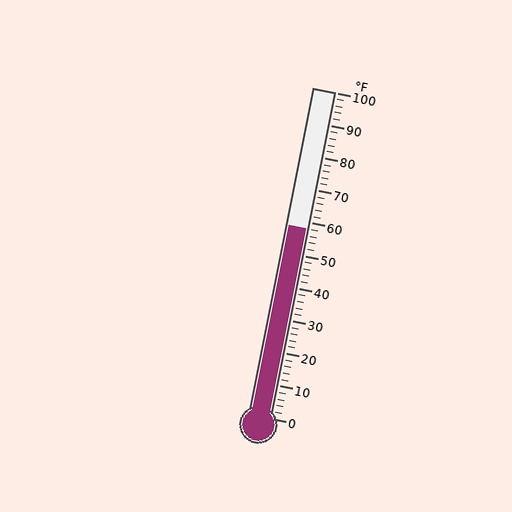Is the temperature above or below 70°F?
The temperature is below 70°F.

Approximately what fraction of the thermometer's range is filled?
The thermometer is filled to approximately 60% of its range.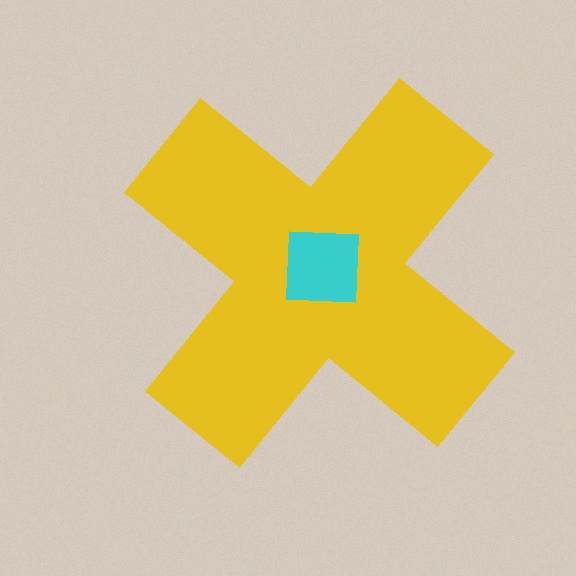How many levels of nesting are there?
2.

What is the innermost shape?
The cyan square.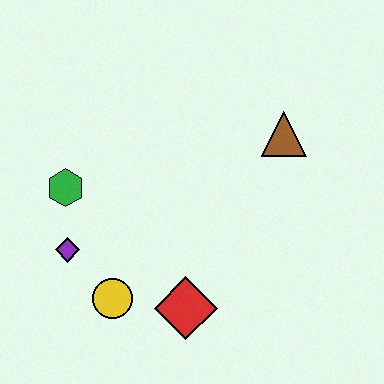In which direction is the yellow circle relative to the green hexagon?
The yellow circle is below the green hexagon.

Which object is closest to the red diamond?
The yellow circle is closest to the red diamond.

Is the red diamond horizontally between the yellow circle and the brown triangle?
Yes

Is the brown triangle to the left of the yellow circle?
No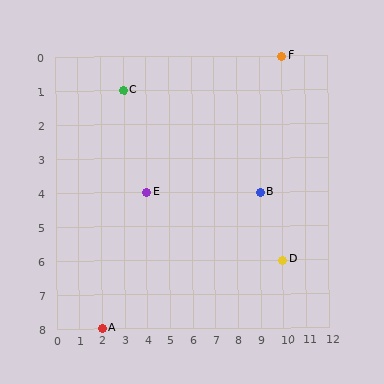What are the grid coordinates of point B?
Point B is at grid coordinates (9, 4).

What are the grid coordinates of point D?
Point D is at grid coordinates (10, 6).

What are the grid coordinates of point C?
Point C is at grid coordinates (3, 1).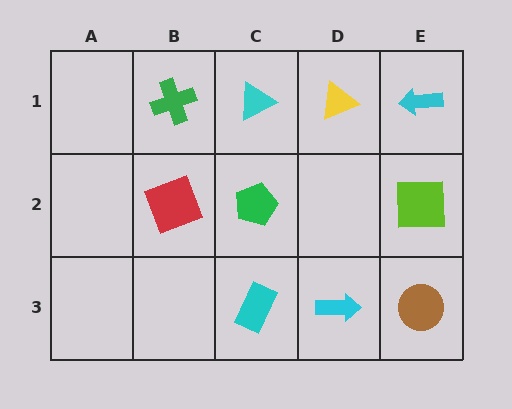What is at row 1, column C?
A cyan triangle.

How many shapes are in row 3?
3 shapes.